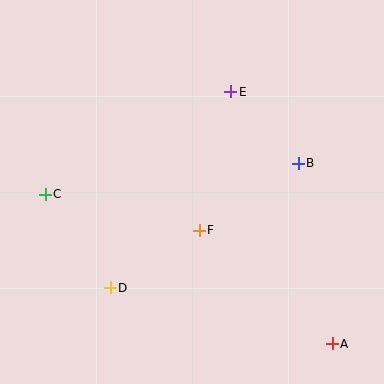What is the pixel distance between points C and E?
The distance between C and E is 212 pixels.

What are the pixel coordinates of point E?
Point E is at (231, 92).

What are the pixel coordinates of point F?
Point F is at (199, 230).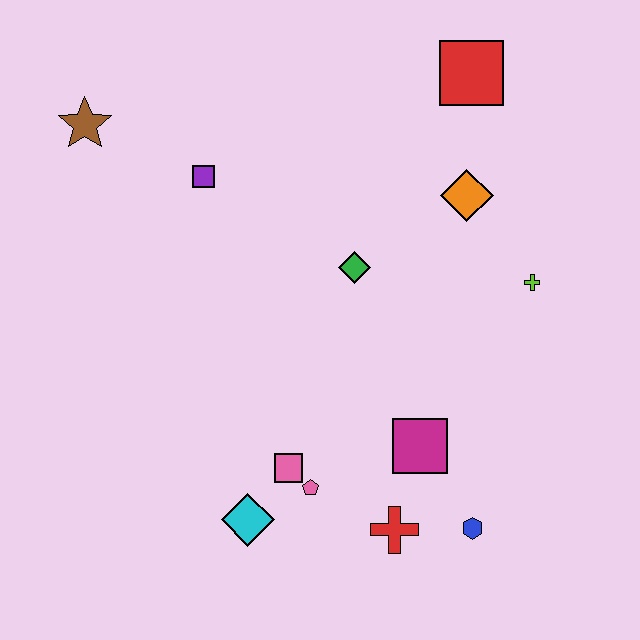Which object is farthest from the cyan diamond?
The red square is farthest from the cyan diamond.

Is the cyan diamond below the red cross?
No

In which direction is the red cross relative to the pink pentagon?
The red cross is to the right of the pink pentagon.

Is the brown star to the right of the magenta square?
No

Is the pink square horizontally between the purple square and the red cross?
Yes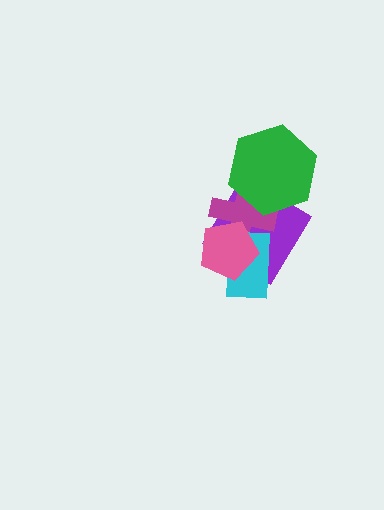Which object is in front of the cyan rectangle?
The pink pentagon is in front of the cyan rectangle.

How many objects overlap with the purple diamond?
4 objects overlap with the purple diamond.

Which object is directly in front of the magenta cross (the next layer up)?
The cyan rectangle is directly in front of the magenta cross.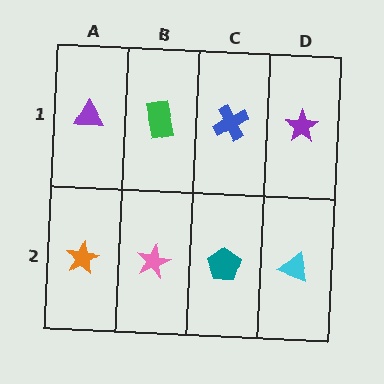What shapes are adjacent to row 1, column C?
A teal pentagon (row 2, column C), a green rectangle (row 1, column B), a purple star (row 1, column D).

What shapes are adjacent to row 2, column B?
A green rectangle (row 1, column B), an orange star (row 2, column A), a teal pentagon (row 2, column C).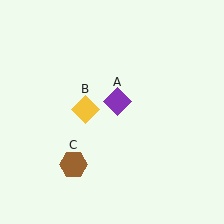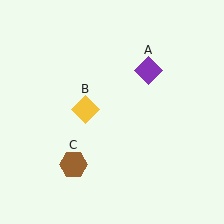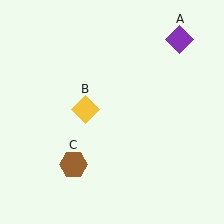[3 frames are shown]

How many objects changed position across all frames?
1 object changed position: purple diamond (object A).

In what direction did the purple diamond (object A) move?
The purple diamond (object A) moved up and to the right.